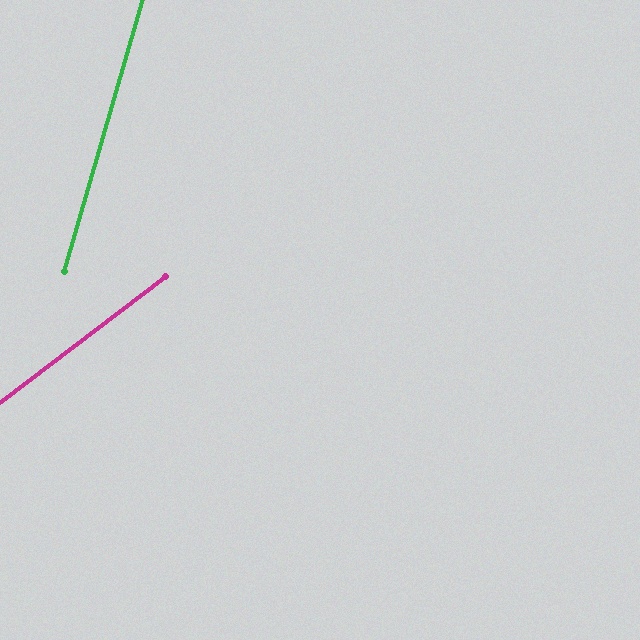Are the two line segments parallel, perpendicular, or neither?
Neither parallel nor perpendicular — they differ by about 37°.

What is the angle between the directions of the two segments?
Approximately 37 degrees.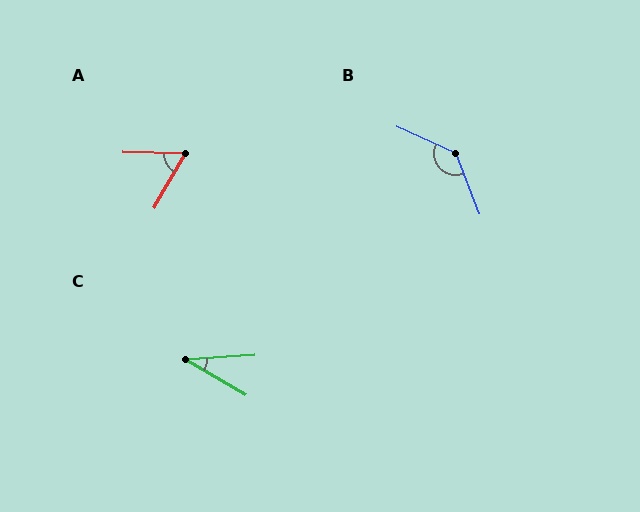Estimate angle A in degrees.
Approximately 61 degrees.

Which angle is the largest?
B, at approximately 136 degrees.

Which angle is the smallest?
C, at approximately 34 degrees.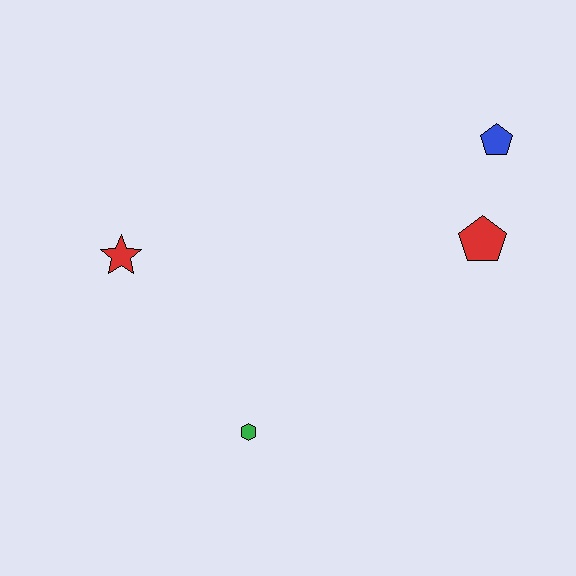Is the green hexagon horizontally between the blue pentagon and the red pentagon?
No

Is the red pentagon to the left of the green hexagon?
No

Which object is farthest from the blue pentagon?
The red star is farthest from the blue pentagon.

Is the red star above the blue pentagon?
No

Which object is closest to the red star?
The green hexagon is closest to the red star.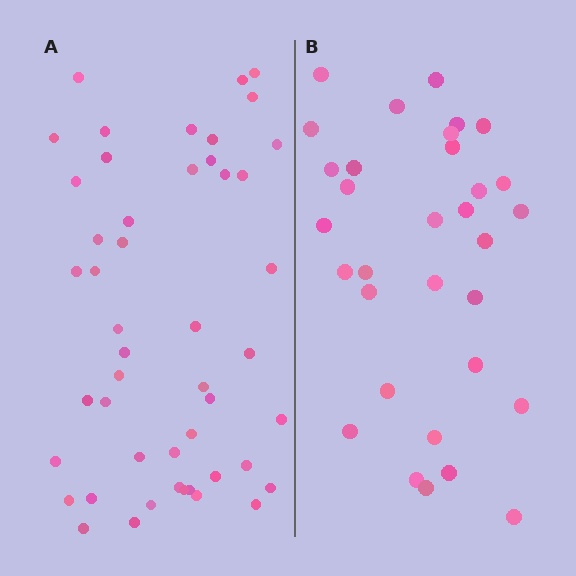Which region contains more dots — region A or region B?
Region A (the left region) has more dots.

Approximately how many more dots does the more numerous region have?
Region A has approximately 15 more dots than region B.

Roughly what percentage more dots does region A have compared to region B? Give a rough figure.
About 50% more.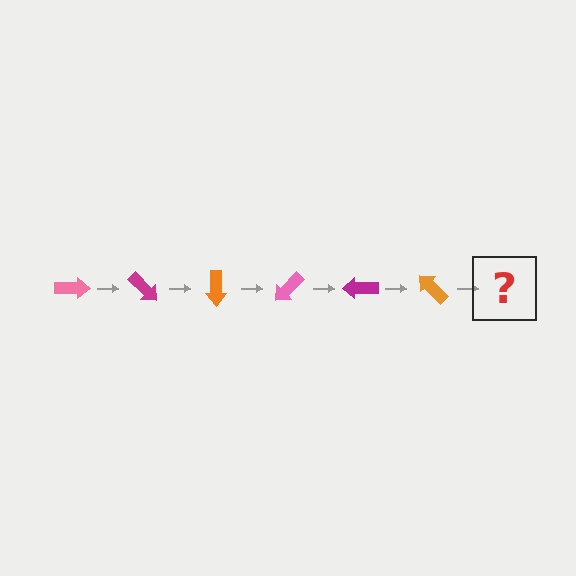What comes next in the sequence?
The next element should be a pink arrow, rotated 270 degrees from the start.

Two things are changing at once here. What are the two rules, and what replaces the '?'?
The two rules are that it rotates 45 degrees each step and the color cycles through pink, magenta, and orange. The '?' should be a pink arrow, rotated 270 degrees from the start.